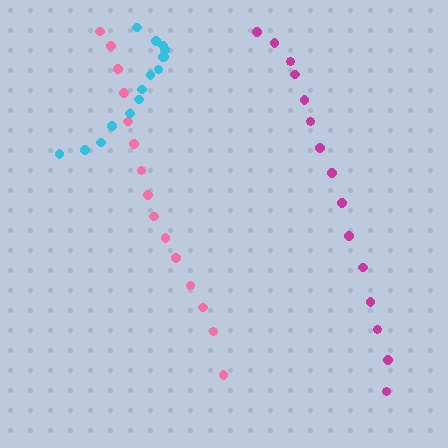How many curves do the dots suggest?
There are 3 distinct paths.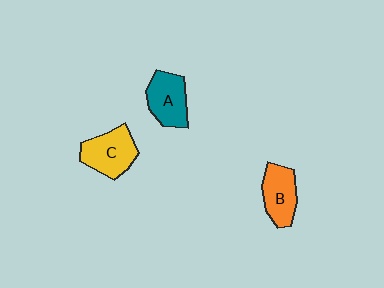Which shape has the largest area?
Shape C (yellow).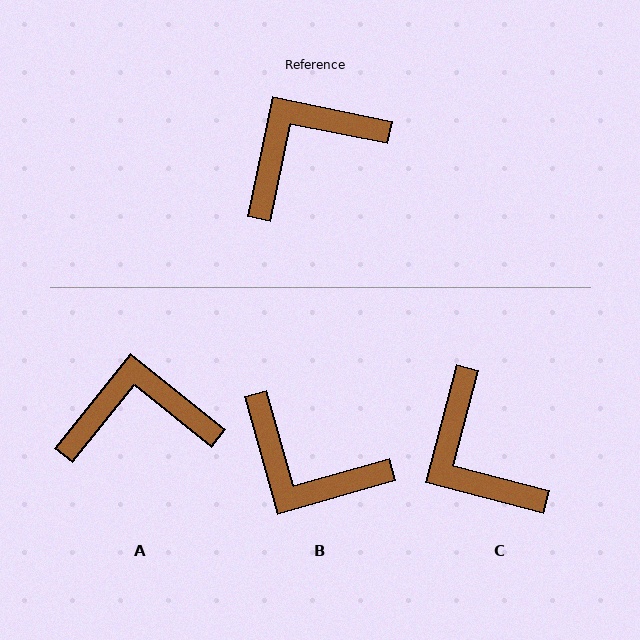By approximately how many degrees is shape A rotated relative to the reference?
Approximately 27 degrees clockwise.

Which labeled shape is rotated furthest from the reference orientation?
B, about 117 degrees away.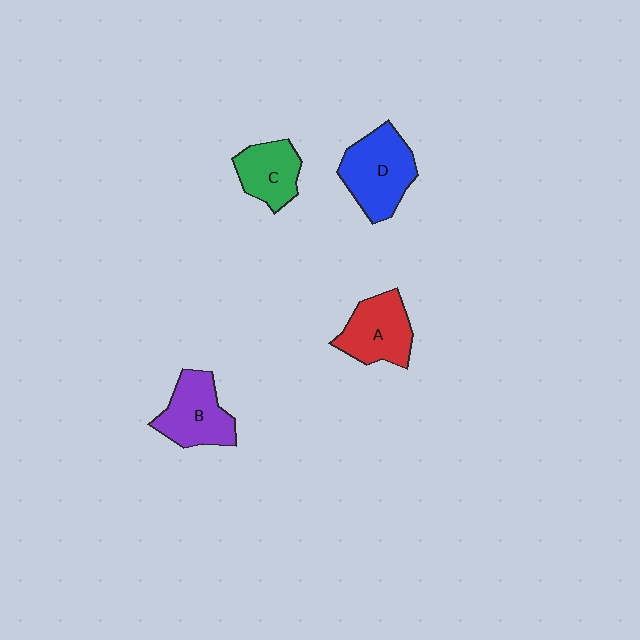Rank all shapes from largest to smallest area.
From largest to smallest: D (blue), B (purple), A (red), C (green).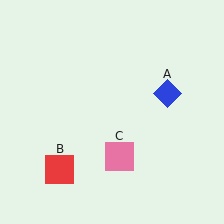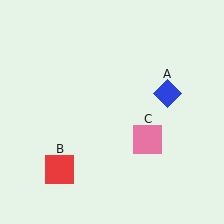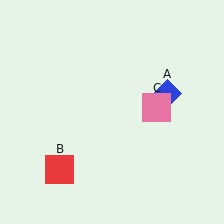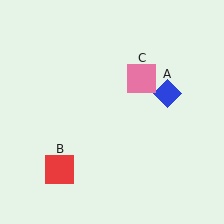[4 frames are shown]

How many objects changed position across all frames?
1 object changed position: pink square (object C).